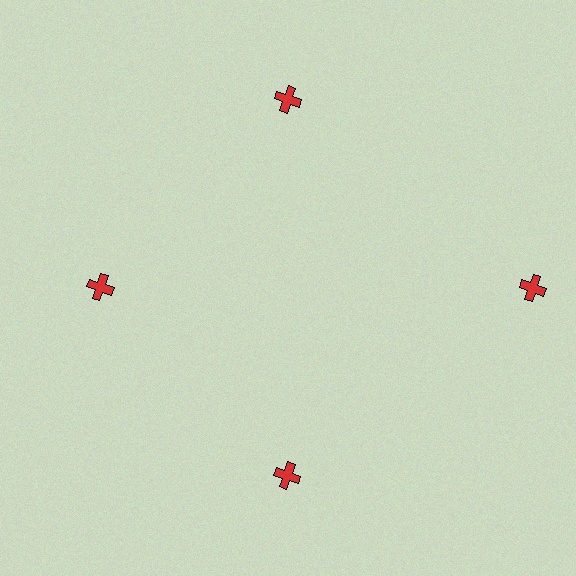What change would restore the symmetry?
The symmetry would be restored by moving it inward, back onto the ring so that all 4 crosses sit at equal angles and equal distance from the center.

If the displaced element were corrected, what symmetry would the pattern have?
It would have 4-fold rotational symmetry — the pattern would map onto itself every 90 degrees.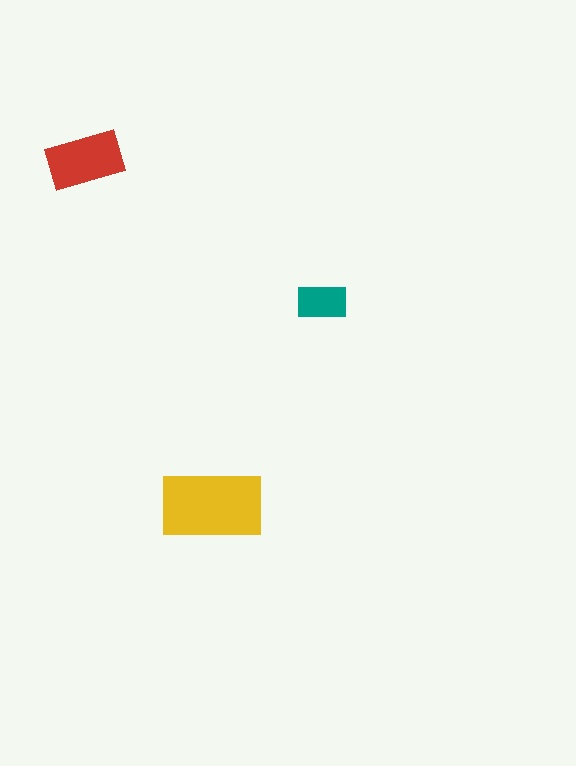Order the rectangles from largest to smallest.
the yellow one, the red one, the teal one.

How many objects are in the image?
There are 3 objects in the image.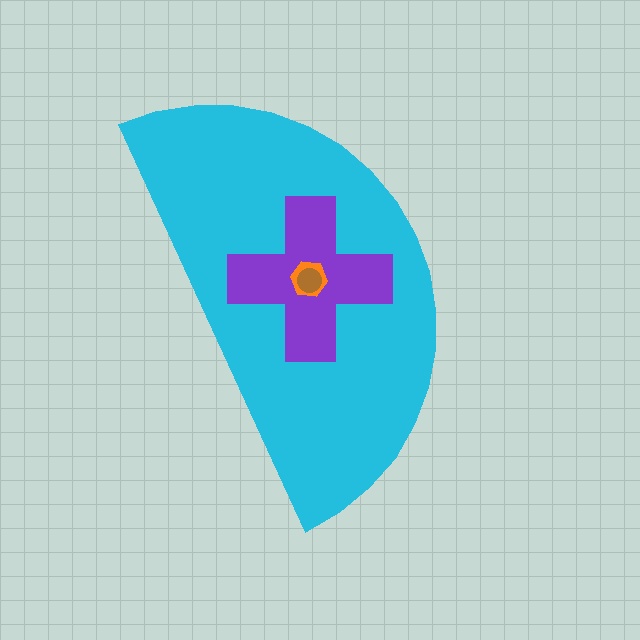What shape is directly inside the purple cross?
The orange hexagon.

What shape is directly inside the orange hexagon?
The brown circle.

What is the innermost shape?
The brown circle.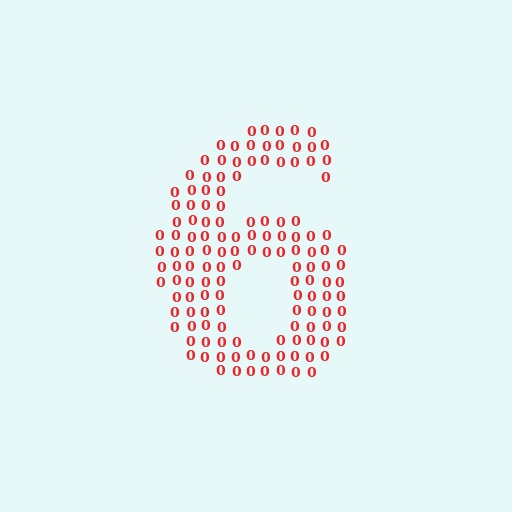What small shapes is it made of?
It is made of small digit 0's.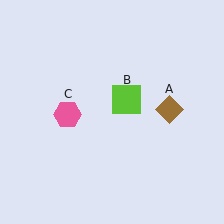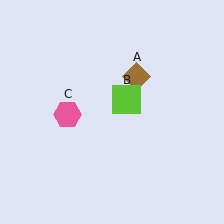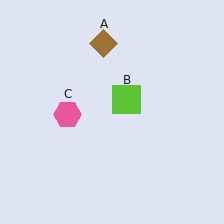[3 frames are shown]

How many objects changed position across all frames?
1 object changed position: brown diamond (object A).